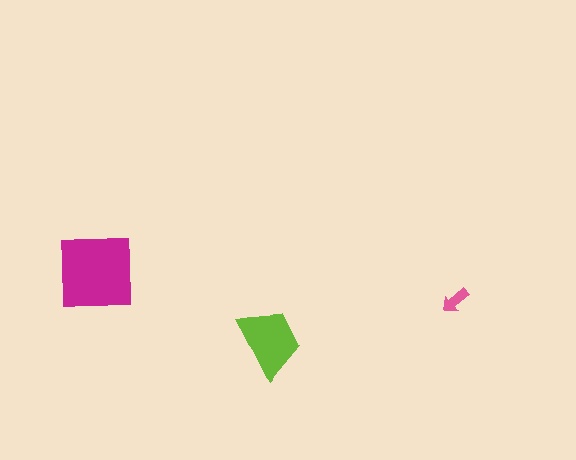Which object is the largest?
The magenta square.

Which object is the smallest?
The pink arrow.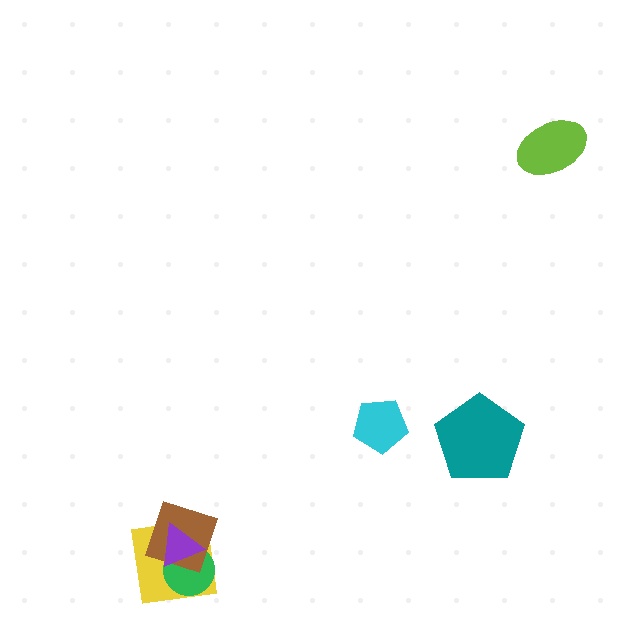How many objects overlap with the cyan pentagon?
0 objects overlap with the cyan pentagon.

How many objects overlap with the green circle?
3 objects overlap with the green circle.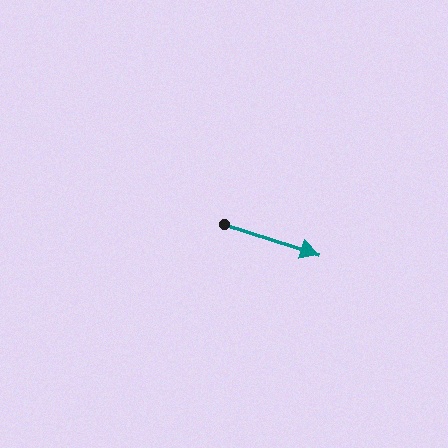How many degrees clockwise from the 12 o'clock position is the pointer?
Approximately 108 degrees.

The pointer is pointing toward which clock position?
Roughly 4 o'clock.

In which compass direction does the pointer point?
East.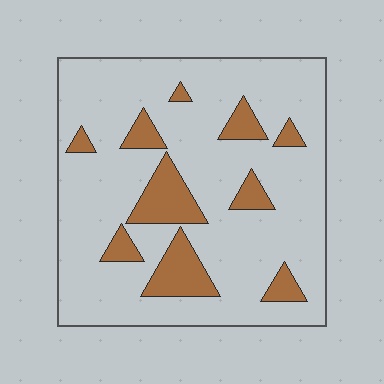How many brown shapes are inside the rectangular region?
10.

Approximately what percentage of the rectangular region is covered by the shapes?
Approximately 15%.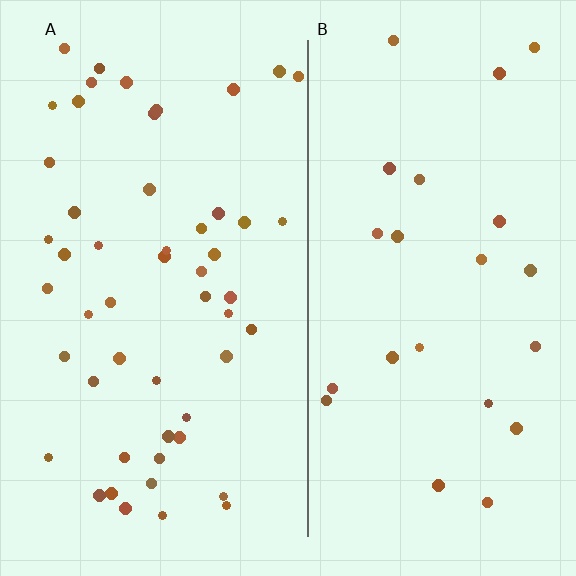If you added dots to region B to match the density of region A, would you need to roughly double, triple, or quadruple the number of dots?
Approximately double.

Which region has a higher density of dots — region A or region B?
A (the left).